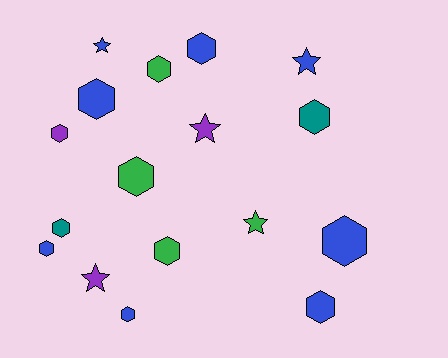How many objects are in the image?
There are 17 objects.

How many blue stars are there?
There are 2 blue stars.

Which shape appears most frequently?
Hexagon, with 12 objects.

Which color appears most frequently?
Blue, with 8 objects.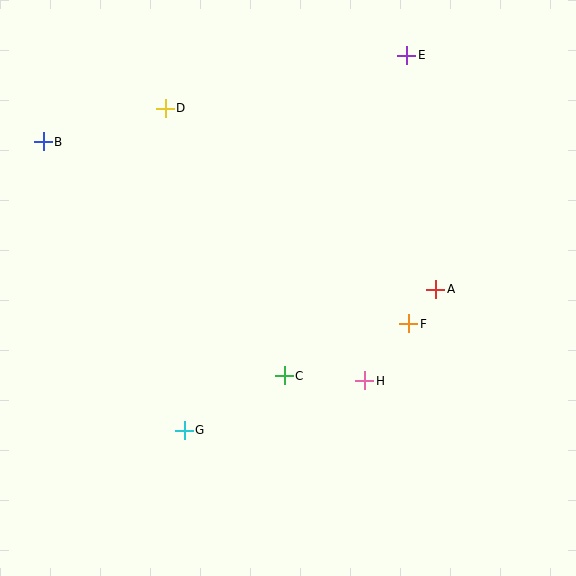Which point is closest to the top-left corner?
Point B is closest to the top-left corner.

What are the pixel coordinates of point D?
Point D is at (165, 108).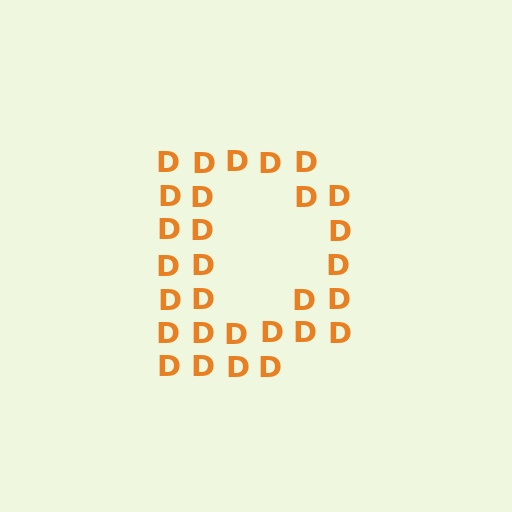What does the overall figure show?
The overall figure shows the letter D.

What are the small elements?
The small elements are letter D's.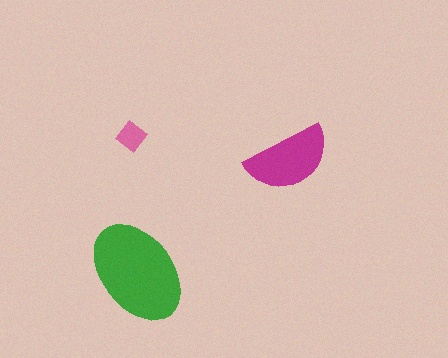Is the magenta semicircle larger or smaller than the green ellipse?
Smaller.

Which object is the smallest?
The pink diamond.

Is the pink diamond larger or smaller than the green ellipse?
Smaller.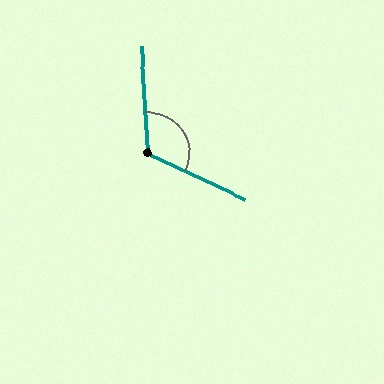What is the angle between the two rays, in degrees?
Approximately 118 degrees.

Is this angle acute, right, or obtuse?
It is obtuse.